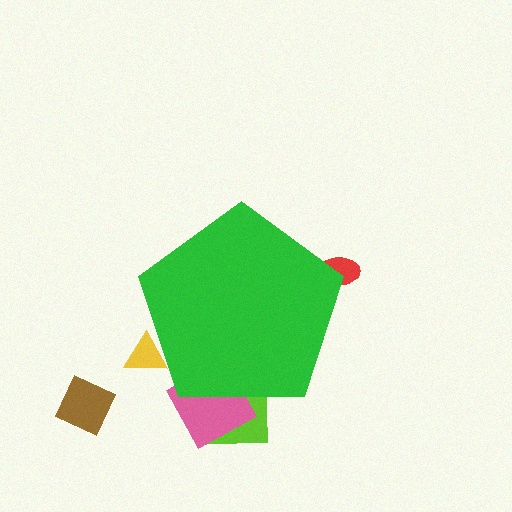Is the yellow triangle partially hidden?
Yes, the yellow triangle is partially hidden behind the green pentagon.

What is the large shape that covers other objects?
A green pentagon.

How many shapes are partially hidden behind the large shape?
4 shapes are partially hidden.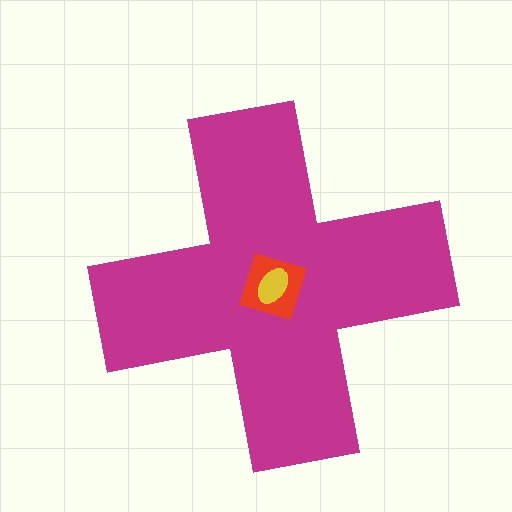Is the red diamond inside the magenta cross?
Yes.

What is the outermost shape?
The magenta cross.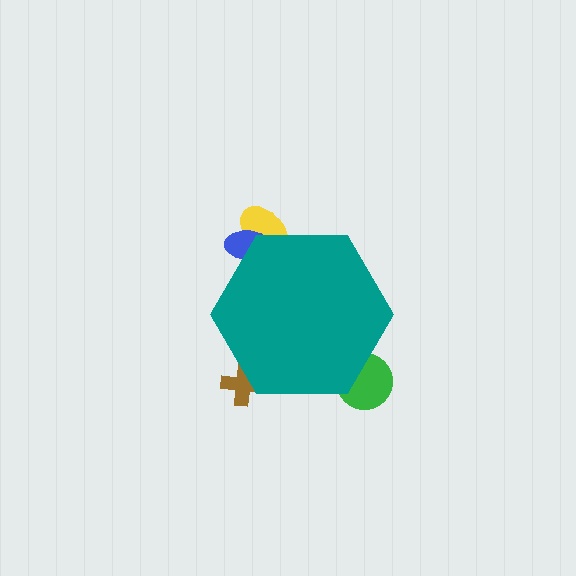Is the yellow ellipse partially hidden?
Yes, the yellow ellipse is partially hidden behind the teal hexagon.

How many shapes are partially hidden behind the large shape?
4 shapes are partially hidden.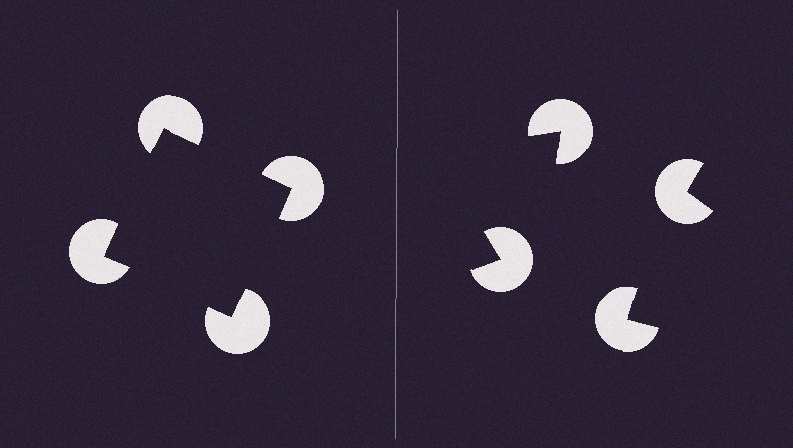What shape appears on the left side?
An illusory square.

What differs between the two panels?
The pac-man discs are positioned identically on both sides; only the wedge orientations differ. On the left they align to a square; on the right they are misaligned.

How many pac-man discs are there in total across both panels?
8 — 4 on each side.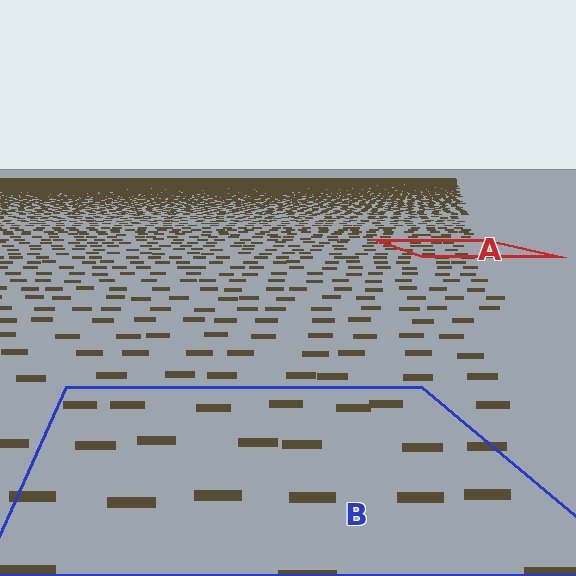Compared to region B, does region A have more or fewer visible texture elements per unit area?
Region A has more texture elements per unit area — they are packed more densely because it is farther away.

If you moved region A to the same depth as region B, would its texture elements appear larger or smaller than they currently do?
They would appear larger. At a closer depth, the same texture elements are projected at a bigger on-screen size.